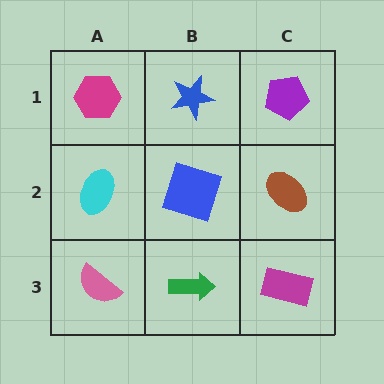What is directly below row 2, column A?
A pink semicircle.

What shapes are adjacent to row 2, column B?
A blue star (row 1, column B), a green arrow (row 3, column B), a cyan ellipse (row 2, column A), a brown ellipse (row 2, column C).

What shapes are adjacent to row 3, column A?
A cyan ellipse (row 2, column A), a green arrow (row 3, column B).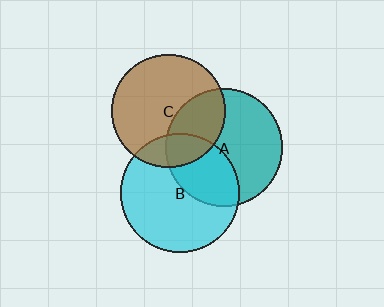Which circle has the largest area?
Circle B (cyan).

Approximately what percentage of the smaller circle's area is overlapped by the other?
Approximately 20%.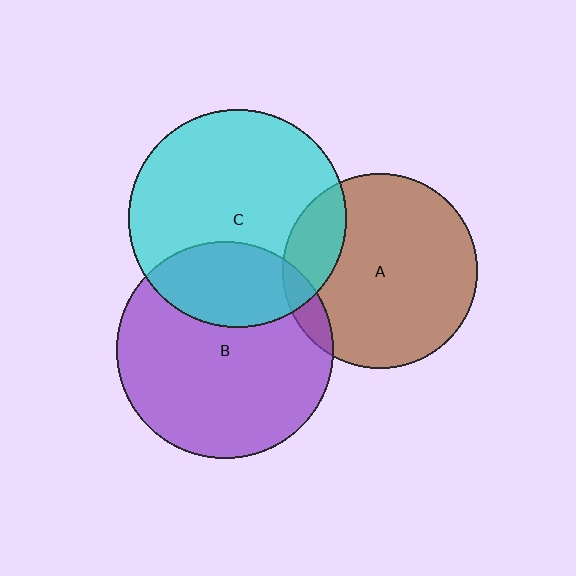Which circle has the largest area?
Circle C (cyan).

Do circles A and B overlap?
Yes.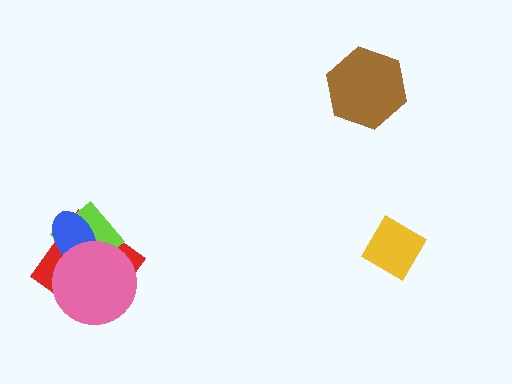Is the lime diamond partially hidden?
Yes, it is partially covered by another shape.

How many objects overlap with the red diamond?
3 objects overlap with the red diamond.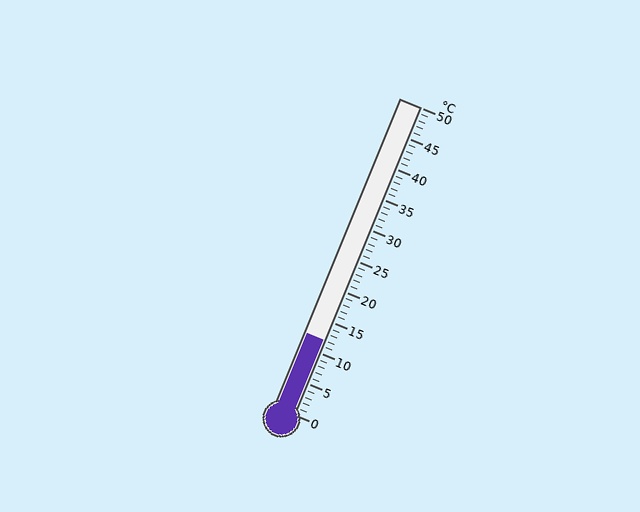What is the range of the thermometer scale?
The thermometer scale ranges from 0°C to 50°C.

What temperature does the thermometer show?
The thermometer shows approximately 12°C.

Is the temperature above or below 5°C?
The temperature is above 5°C.